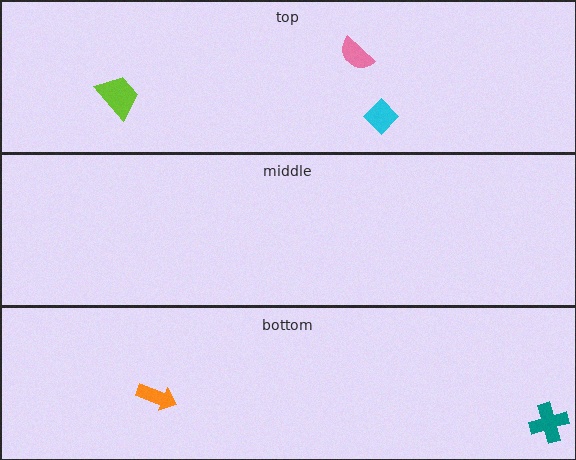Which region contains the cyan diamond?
The top region.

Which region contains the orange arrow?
The bottom region.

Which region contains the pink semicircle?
The top region.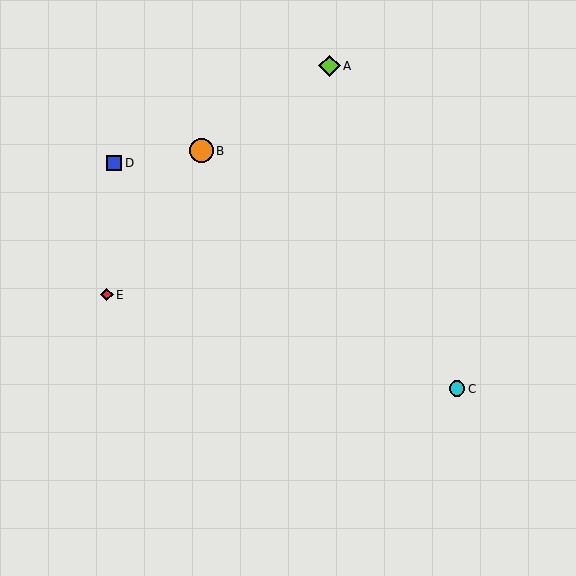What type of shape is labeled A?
Shape A is a lime diamond.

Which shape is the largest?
The orange circle (labeled B) is the largest.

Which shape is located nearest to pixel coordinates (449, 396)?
The cyan circle (labeled C) at (457, 389) is nearest to that location.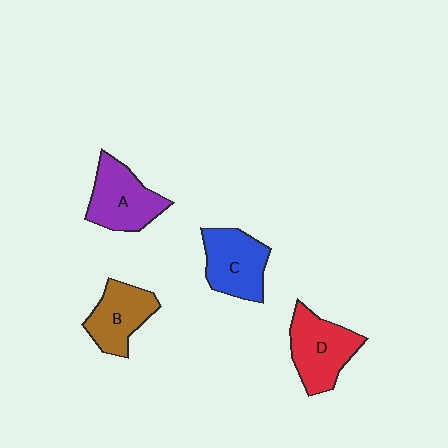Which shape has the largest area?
Shape D (red).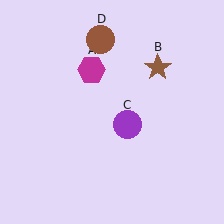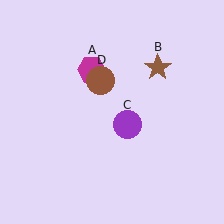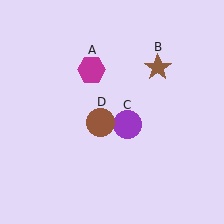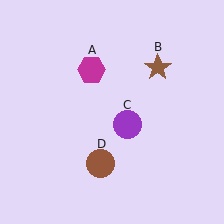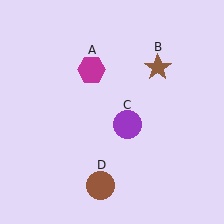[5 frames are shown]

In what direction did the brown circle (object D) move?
The brown circle (object D) moved down.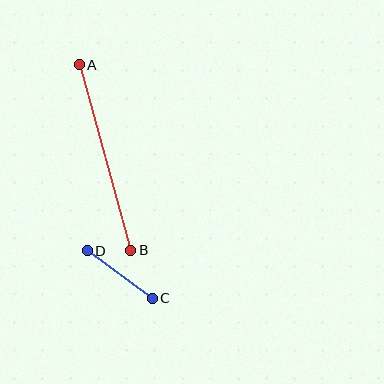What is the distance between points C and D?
The distance is approximately 80 pixels.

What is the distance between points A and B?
The distance is approximately 193 pixels.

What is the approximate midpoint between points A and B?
The midpoint is at approximately (105, 158) pixels.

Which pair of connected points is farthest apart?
Points A and B are farthest apart.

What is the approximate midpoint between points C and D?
The midpoint is at approximately (120, 274) pixels.